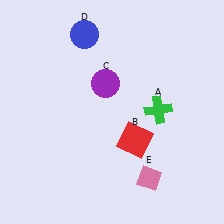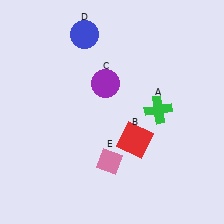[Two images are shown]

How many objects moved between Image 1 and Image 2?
1 object moved between the two images.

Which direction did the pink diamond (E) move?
The pink diamond (E) moved left.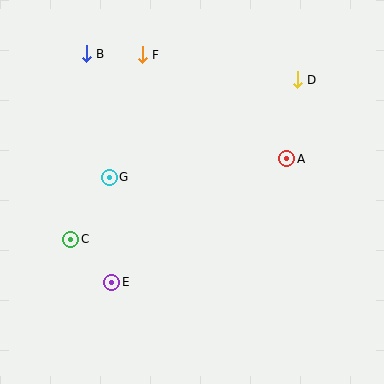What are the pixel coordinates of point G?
Point G is at (109, 177).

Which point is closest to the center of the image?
Point G at (109, 177) is closest to the center.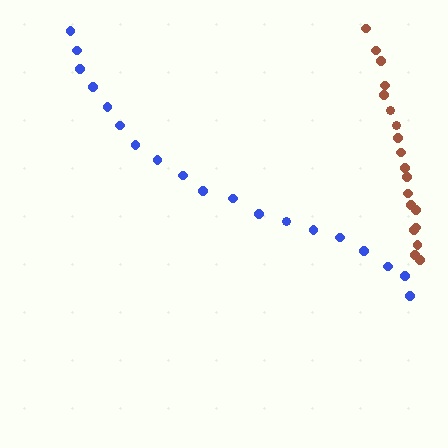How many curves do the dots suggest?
There are 2 distinct paths.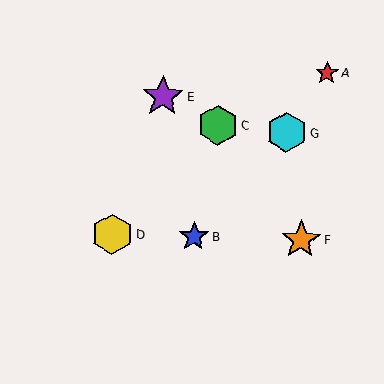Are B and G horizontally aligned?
No, B is at y≈237 and G is at y≈132.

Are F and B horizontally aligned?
Yes, both are at y≈240.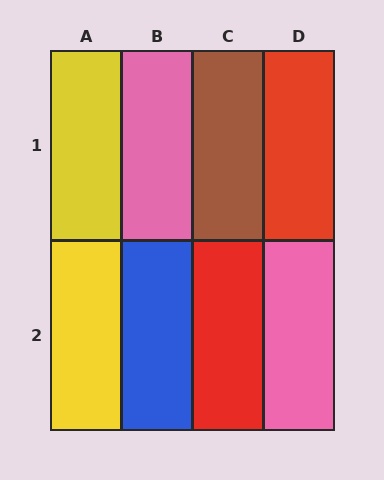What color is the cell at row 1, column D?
Red.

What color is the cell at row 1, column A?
Yellow.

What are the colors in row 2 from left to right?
Yellow, blue, red, pink.